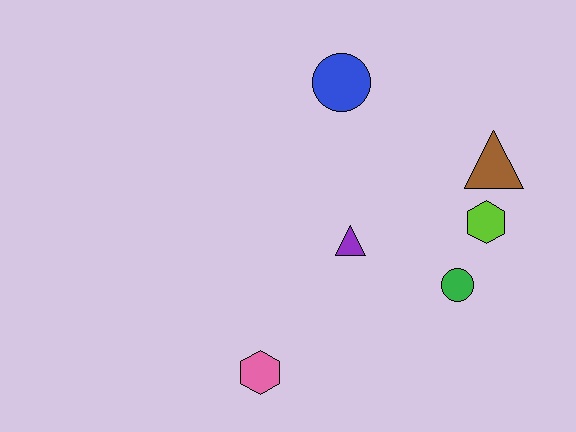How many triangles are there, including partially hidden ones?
There are 2 triangles.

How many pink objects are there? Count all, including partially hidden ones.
There is 1 pink object.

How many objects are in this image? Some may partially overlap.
There are 6 objects.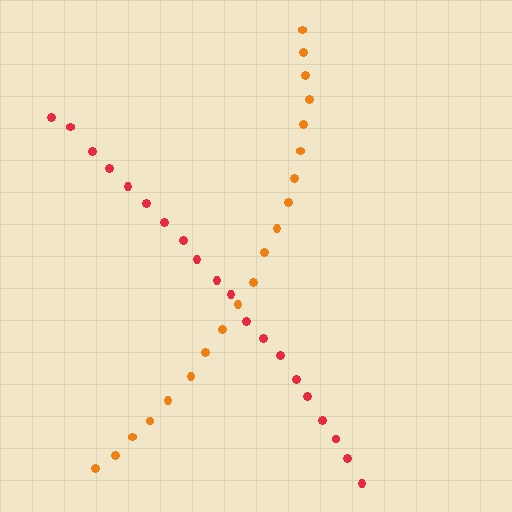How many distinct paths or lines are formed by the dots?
There are 2 distinct paths.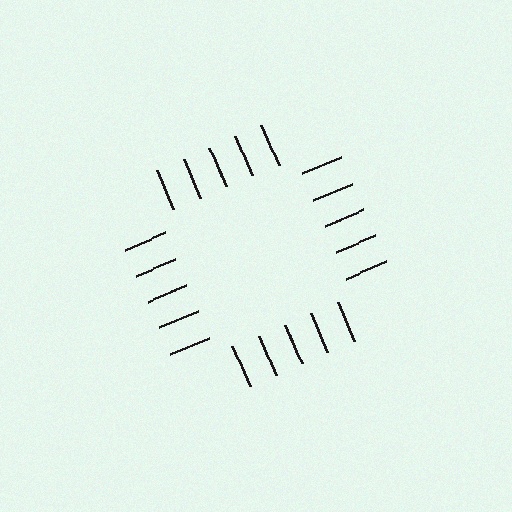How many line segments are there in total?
20 — 5 along each of the 4 edges.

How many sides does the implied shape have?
4 sides — the line-ends trace a square.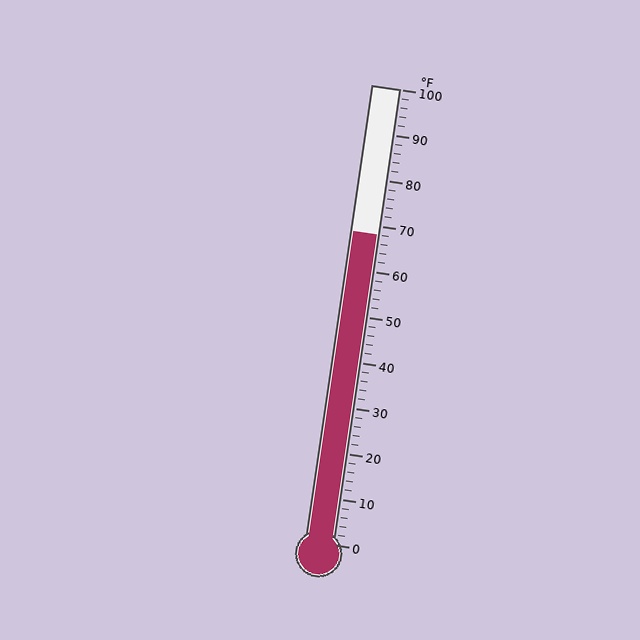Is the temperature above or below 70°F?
The temperature is below 70°F.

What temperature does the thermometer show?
The thermometer shows approximately 68°F.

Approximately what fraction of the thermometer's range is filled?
The thermometer is filled to approximately 70% of its range.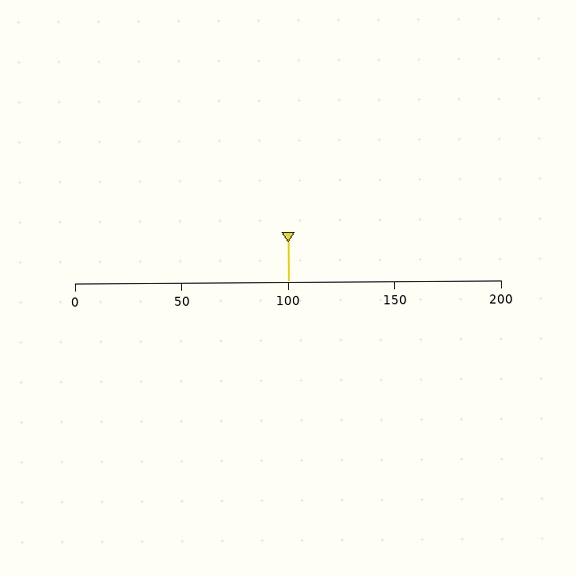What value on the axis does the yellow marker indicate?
The marker indicates approximately 100.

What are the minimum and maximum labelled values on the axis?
The axis runs from 0 to 200.